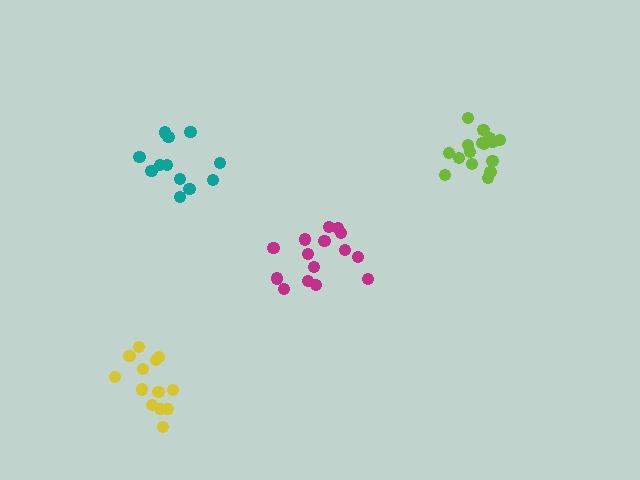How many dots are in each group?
Group 1: 16 dots, Group 2: 13 dots, Group 3: 12 dots, Group 4: 15 dots (56 total).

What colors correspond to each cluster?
The clusters are colored: lime, yellow, teal, magenta.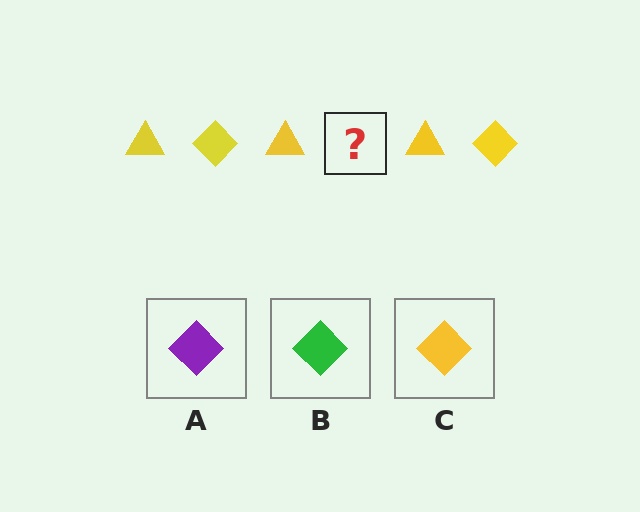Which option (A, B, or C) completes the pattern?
C.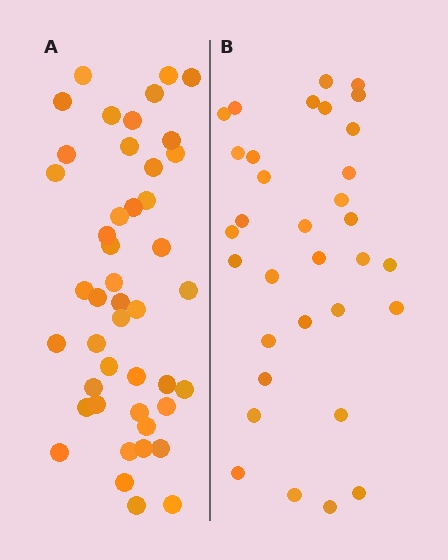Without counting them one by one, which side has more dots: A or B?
Region A (the left region) has more dots.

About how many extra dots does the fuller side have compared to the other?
Region A has roughly 12 or so more dots than region B.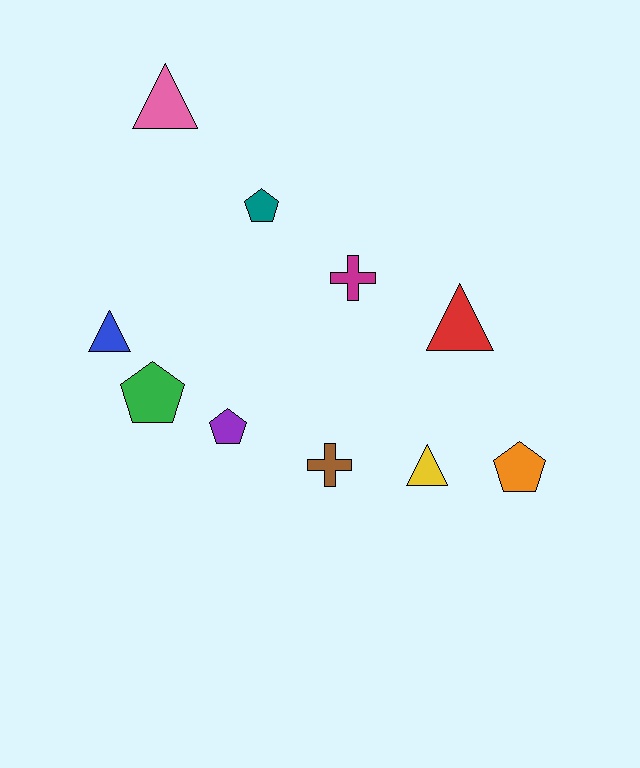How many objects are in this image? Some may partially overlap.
There are 10 objects.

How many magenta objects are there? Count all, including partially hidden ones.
There is 1 magenta object.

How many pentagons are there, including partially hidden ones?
There are 4 pentagons.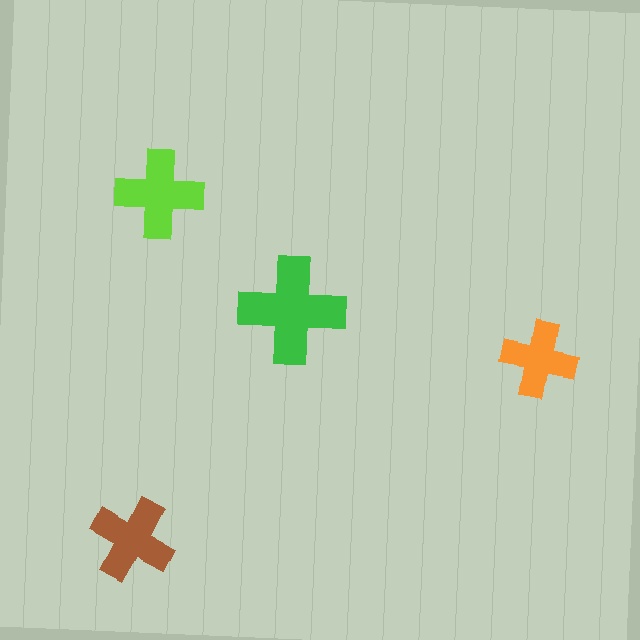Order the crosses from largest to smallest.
the green one, the lime one, the brown one, the orange one.